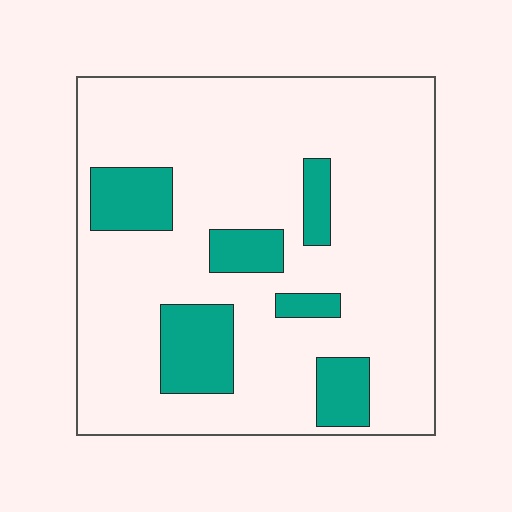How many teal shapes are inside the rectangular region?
6.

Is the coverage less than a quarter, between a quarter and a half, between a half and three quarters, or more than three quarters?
Less than a quarter.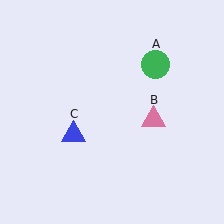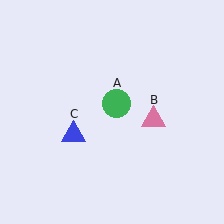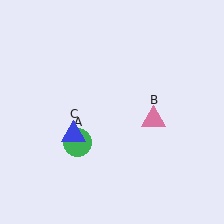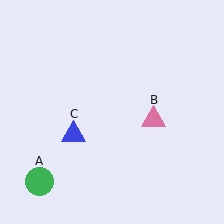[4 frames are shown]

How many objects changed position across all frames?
1 object changed position: green circle (object A).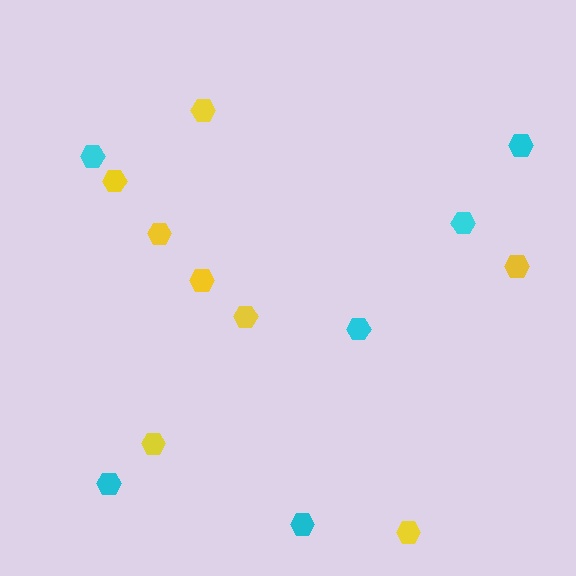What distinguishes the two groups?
There are 2 groups: one group of yellow hexagons (8) and one group of cyan hexagons (6).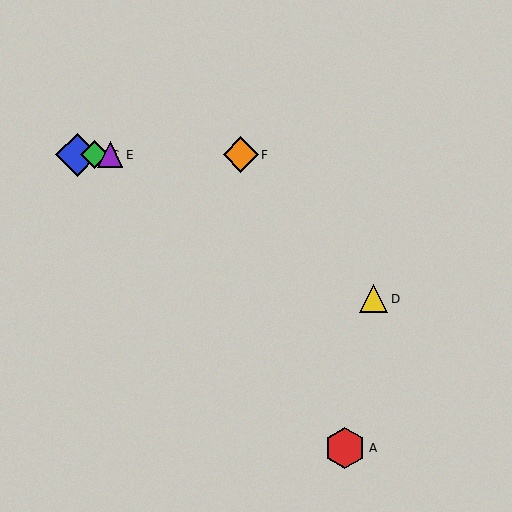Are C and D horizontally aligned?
No, C is at y≈155 and D is at y≈299.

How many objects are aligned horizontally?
4 objects (B, C, E, F) are aligned horizontally.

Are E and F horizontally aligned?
Yes, both are at y≈155.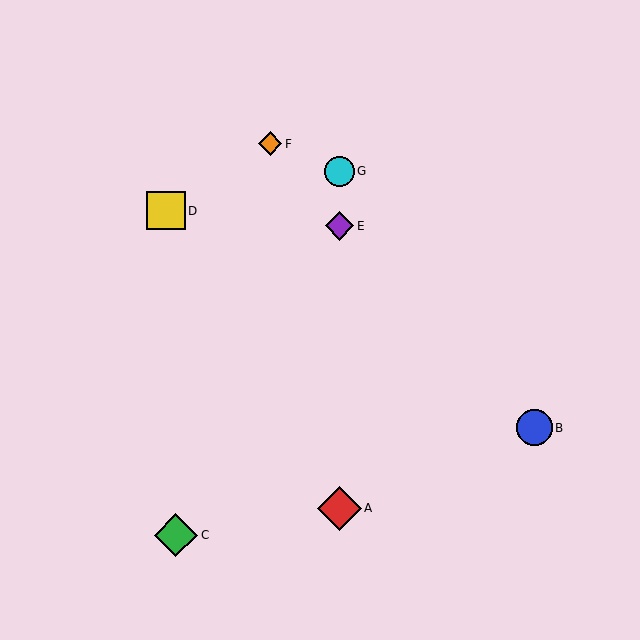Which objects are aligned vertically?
Objects A, E, G are aligned vertically.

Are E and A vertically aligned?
Yes, both are at x≈339.